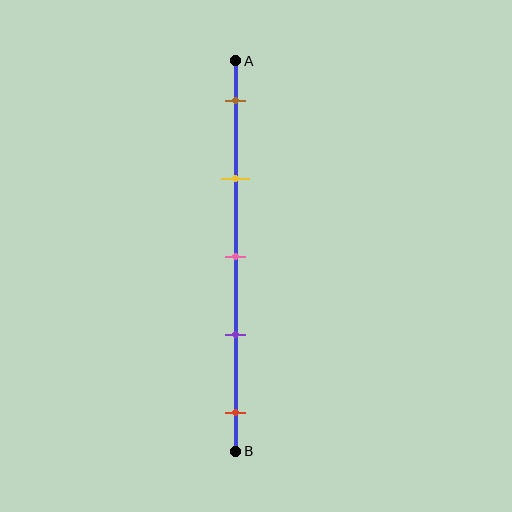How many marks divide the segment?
There are 5 marks dividing the segment.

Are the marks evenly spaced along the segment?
Yes, the marks are approximately evenly spaced.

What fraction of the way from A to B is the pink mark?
The pink mark is approximately 50% (0.5) of the way from A to B.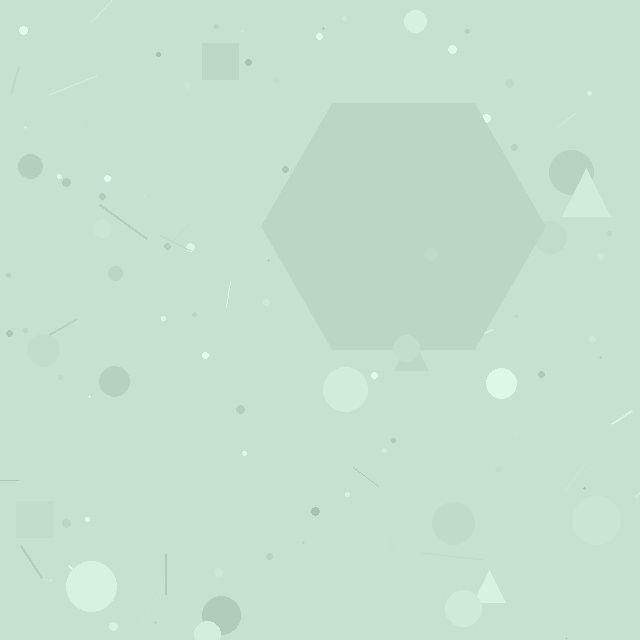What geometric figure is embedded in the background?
A hexagon is embedded in the background.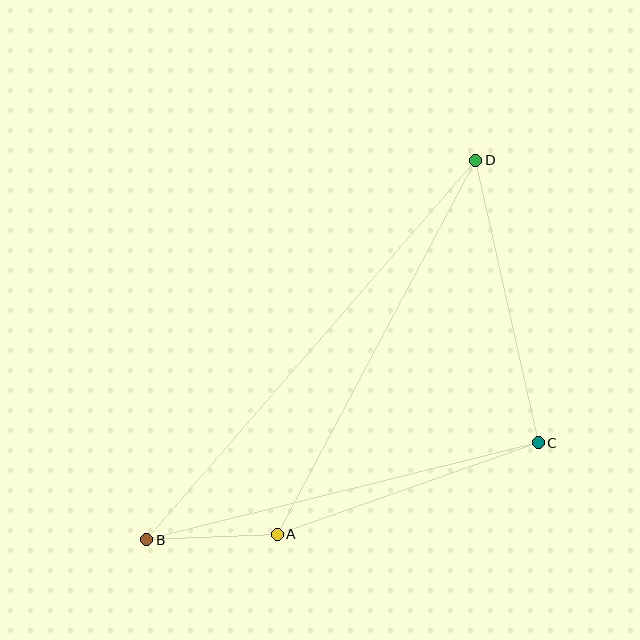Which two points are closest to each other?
Points A and B are closest to each other.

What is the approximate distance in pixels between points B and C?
The distance between B and C is approximately 404 pixels.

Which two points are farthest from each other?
Points B and D are farthest from each other.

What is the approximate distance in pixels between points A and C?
The distance between A and C is approximately 277 pixels.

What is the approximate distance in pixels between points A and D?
The distance between A and D is approximately 424 pixels.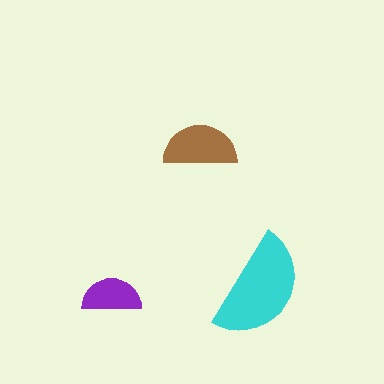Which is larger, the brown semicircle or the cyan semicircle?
The cyan one.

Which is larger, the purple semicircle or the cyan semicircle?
The cyan one.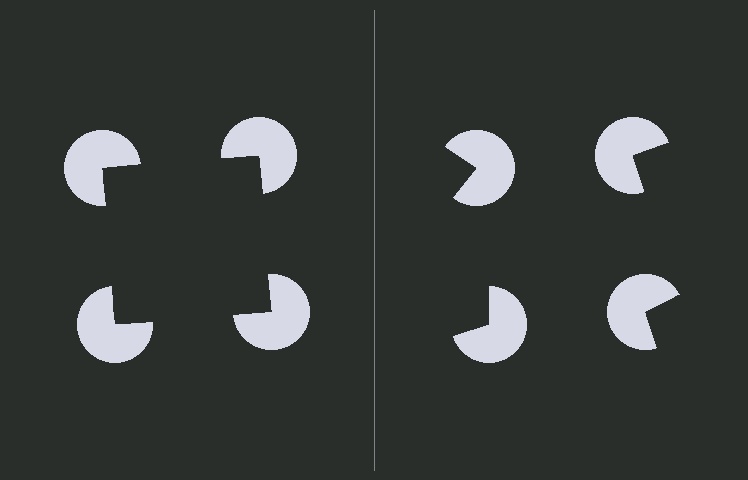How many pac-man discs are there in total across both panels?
8 — 4 on each side.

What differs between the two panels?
The pac-man discs are positioned identically on both sides; only the wedge orientations differ. On the left they align to a square; on the right they are misaligned.